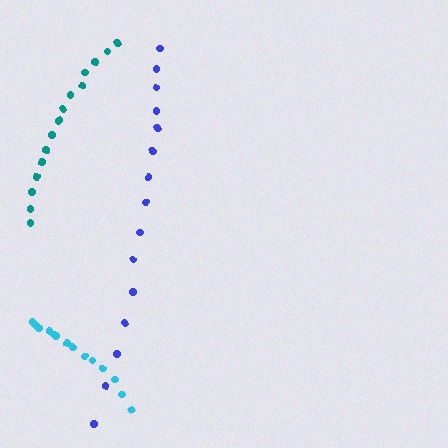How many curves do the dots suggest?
There are 3 distinct paths.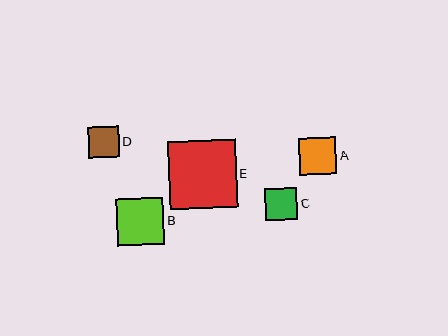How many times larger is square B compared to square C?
Square B is approximately 1.5 times the size of square C.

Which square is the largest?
Square E is the largest with a size of approximately 68 pixels.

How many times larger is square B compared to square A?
Square B is approximately 1.3 times the size of square A.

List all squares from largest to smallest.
From largest to smallest: E, B, A, C, D.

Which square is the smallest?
Square D is the smallest with a size of approximately 31 pixels.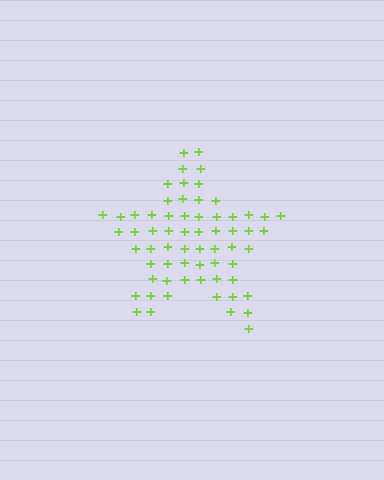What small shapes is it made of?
It is made of small plus signs.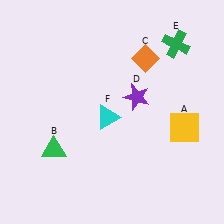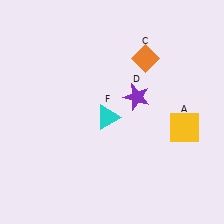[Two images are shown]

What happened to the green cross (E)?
The green cross (E) was removed in Image 2. It was in the top-right area of Image 1.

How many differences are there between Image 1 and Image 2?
There are 2 differences between the two images.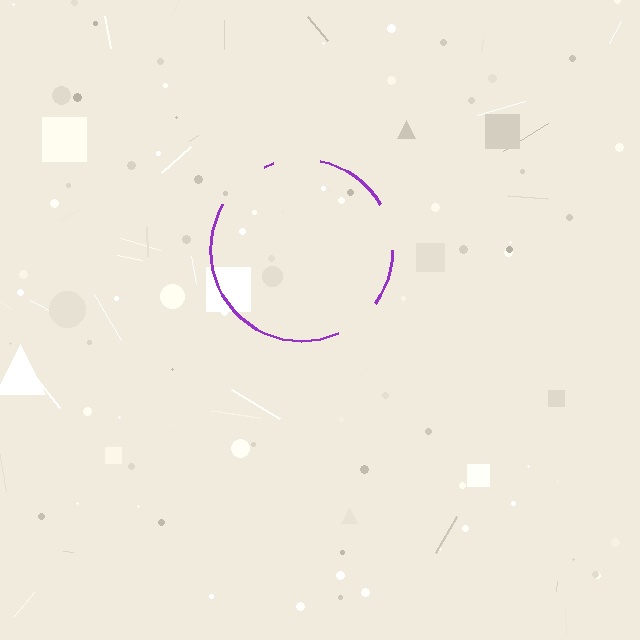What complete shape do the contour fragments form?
The contour fragments form a circle.